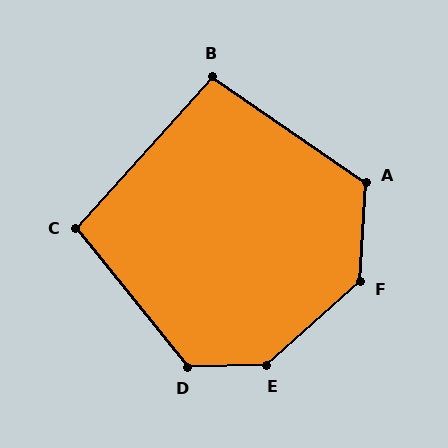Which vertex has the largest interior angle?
E, at approximately 139 degrees.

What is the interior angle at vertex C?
Approximately 99 degrees (obtuse).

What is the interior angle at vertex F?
Approximately 135 degrees (obtuse).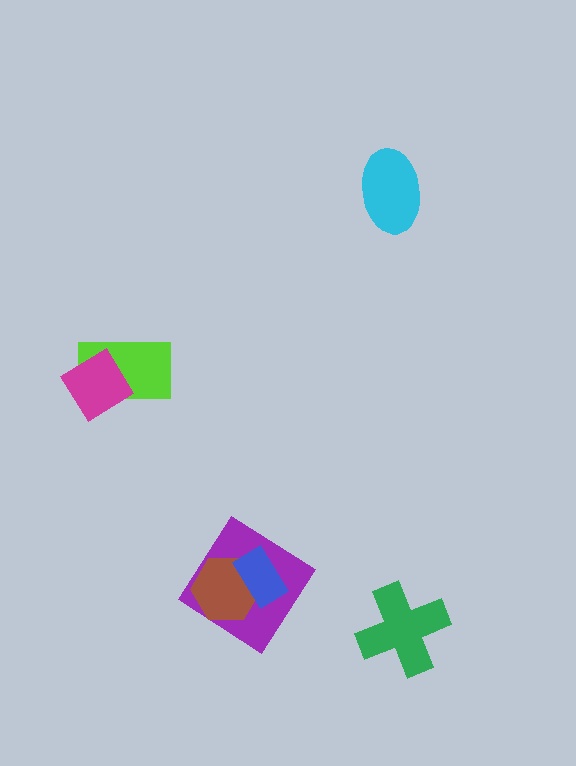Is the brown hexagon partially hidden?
Yes, it is partially covered by another shape.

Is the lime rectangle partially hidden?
Yes, it is partially covered by another shape.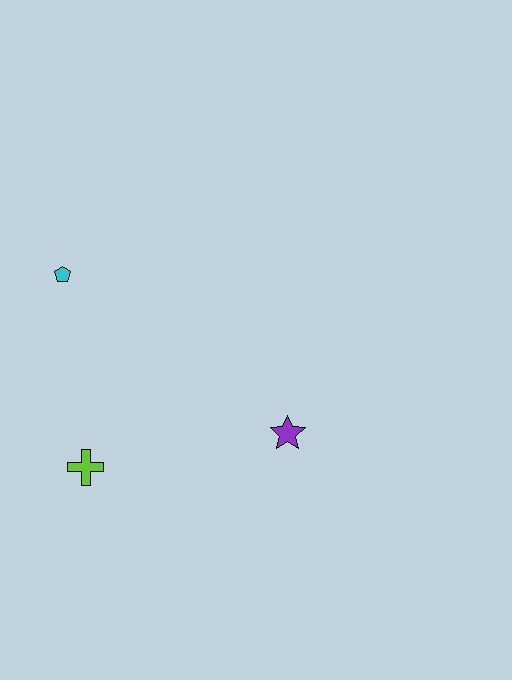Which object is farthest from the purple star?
The cyan pentagon is farthest from the purple star.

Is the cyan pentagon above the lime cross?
Yes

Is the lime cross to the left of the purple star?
Yes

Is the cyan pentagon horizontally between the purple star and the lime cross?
No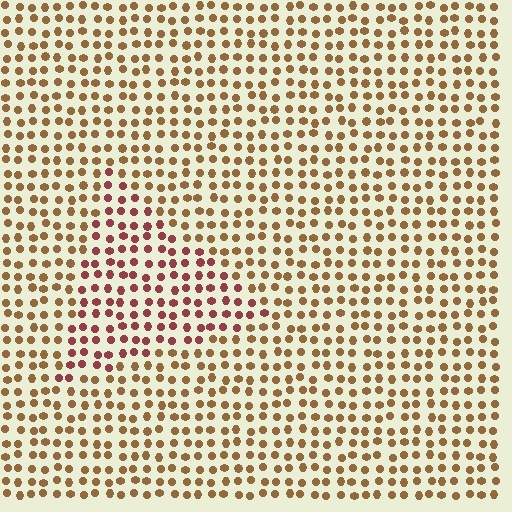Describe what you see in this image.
The image is filled with small brown elements in a uniform arrangement. A triangle-shaped region is visible where the elements are tinted to a slightly different hue, forming a subtle color boundary.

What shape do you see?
I see a triangle.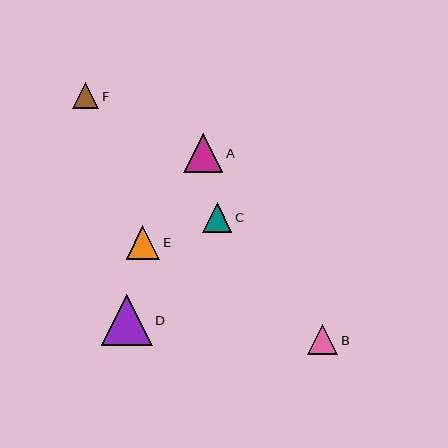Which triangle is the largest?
Triangle D is the largest with a size of approximately 50 pixels.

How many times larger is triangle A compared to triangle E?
Triangle A is approximately 1.2 times the size of triangle E.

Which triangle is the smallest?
Triangle F is the smallest with a size of approximately 26 pixels.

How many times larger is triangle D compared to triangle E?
Triangle D is approximately 1.5 times the size of triangle E.